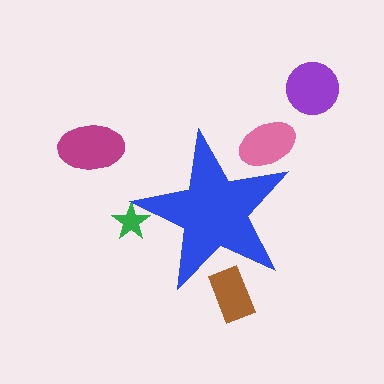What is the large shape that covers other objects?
A blue star.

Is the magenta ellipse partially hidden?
No, the magenta ellipse is fully visible.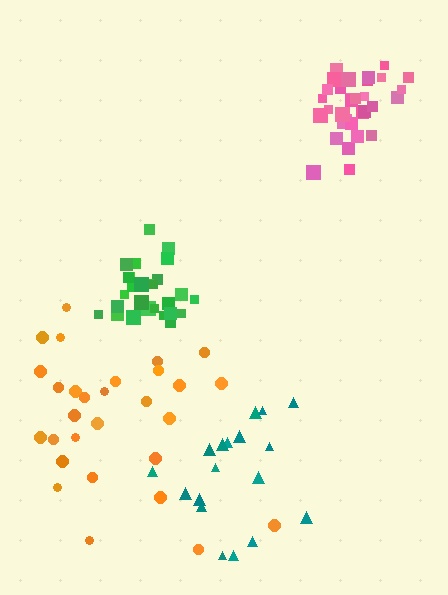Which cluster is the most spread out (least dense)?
Teal.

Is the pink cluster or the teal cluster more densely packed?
Pink.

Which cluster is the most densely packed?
Pink.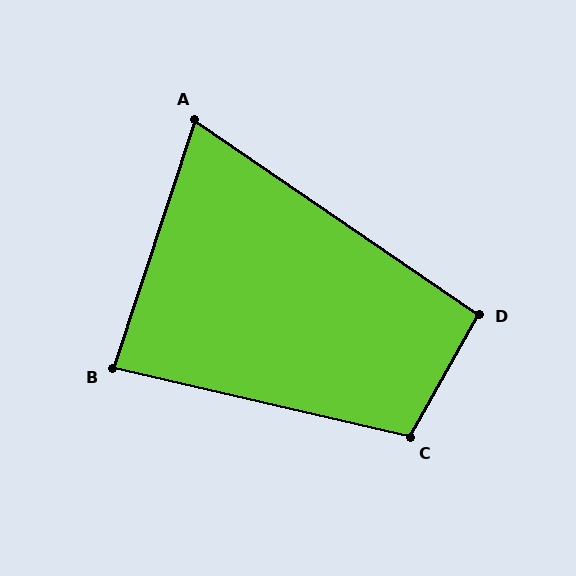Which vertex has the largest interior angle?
C, at approximately 106 degrees.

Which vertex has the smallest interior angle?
A, at approximately 74 degrees.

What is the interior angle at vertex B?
Approximately 85 degrees (acute).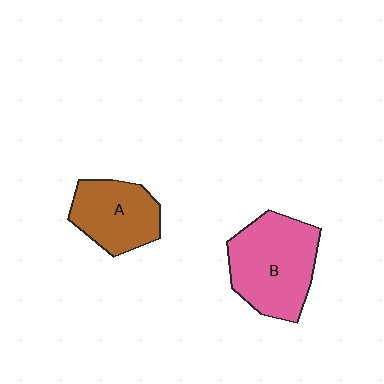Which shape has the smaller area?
Shape A (brown).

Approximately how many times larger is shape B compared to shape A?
Approximately 1.4 times.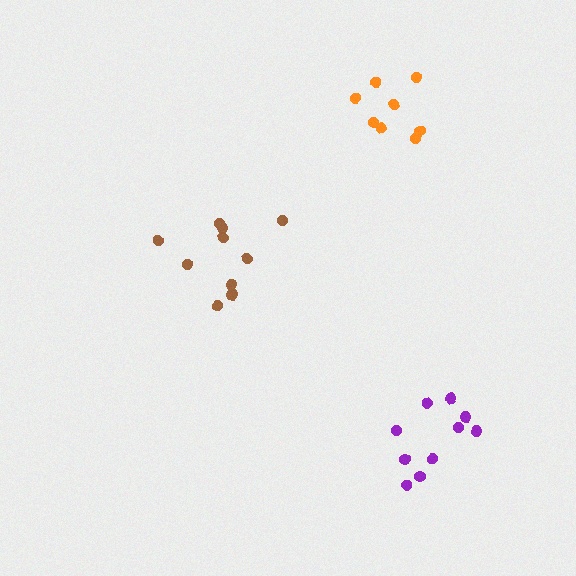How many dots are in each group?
Group 1: 10 dots, Group 2: 10 dots, Group 3: 8 dots (28 total).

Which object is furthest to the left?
The brown cluster is leftmost.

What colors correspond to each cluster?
The clusters are colored: brown, purple, orange.